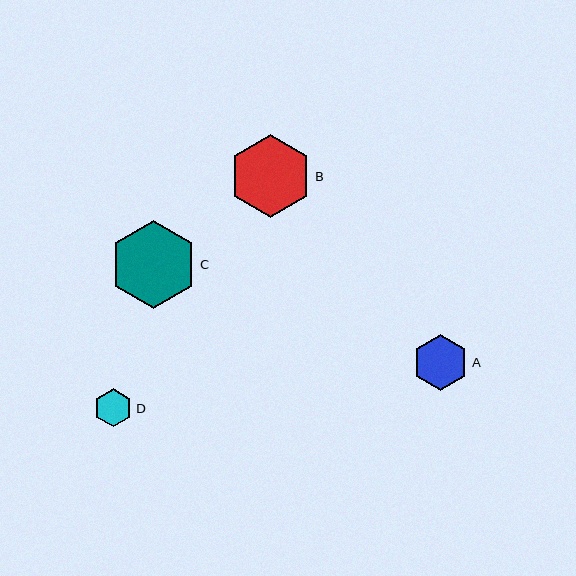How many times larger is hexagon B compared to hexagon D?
Hexagon B is approximately 2.2 times the size of hexagon D.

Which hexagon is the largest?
Hexagon C is the largest with a size of approximately 87 pixels.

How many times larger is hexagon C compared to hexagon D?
Hexagon C is approximately 2.3 times the size of hexagon D.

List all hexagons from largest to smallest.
From largest to smallest: C, B, A, D.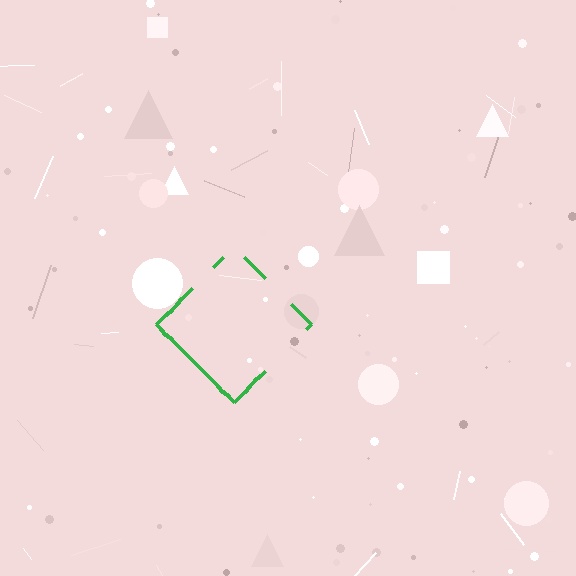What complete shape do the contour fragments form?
The contour fragments form a diamond.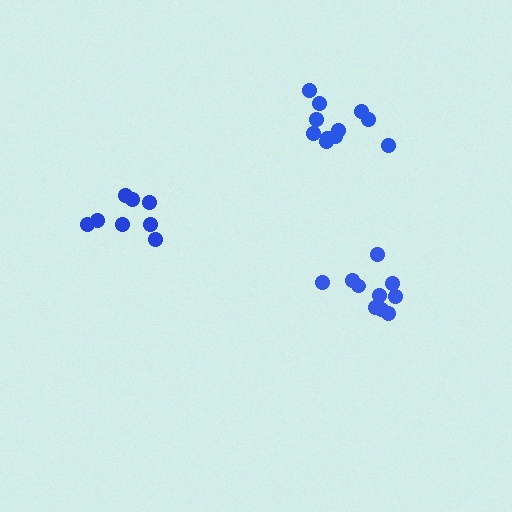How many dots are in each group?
Group 1: 8 dots, Group 2: 11 dots, Group 3: 10 dots (29 total).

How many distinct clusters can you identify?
There are 3 distinct clusters.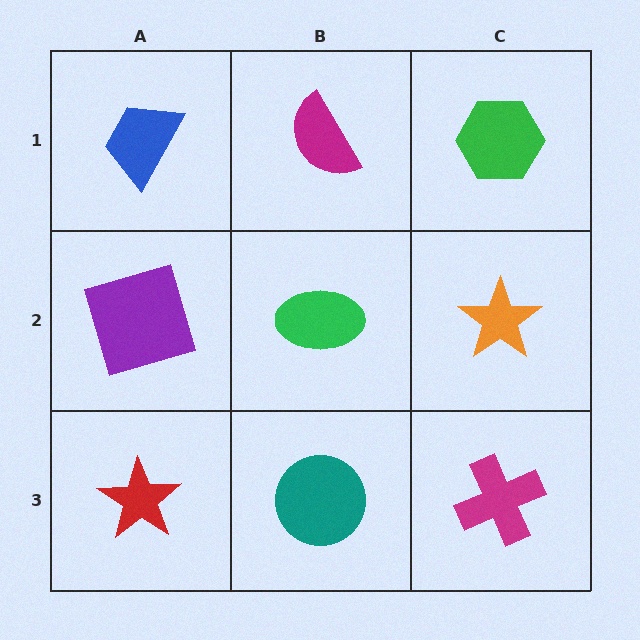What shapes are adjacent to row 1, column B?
A green ellipse (row 2, column B), a blue trapezoid (row 1, column A), a green hexagon (row 1, column C).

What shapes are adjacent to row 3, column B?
A green ellipse (row 2, column B), a red star (row 3, column A), a magenta cross (row 3, column C).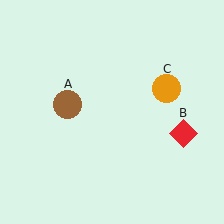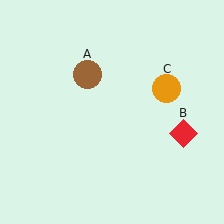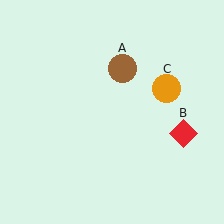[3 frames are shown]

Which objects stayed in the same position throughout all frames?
Red diamond (object B) and orange circle (object C) remained stationary.